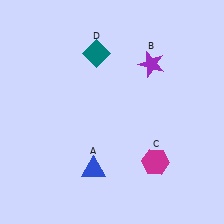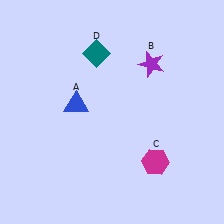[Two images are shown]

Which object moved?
The blue triangle (A) moved up.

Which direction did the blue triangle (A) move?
The blue triangle (A) moved up.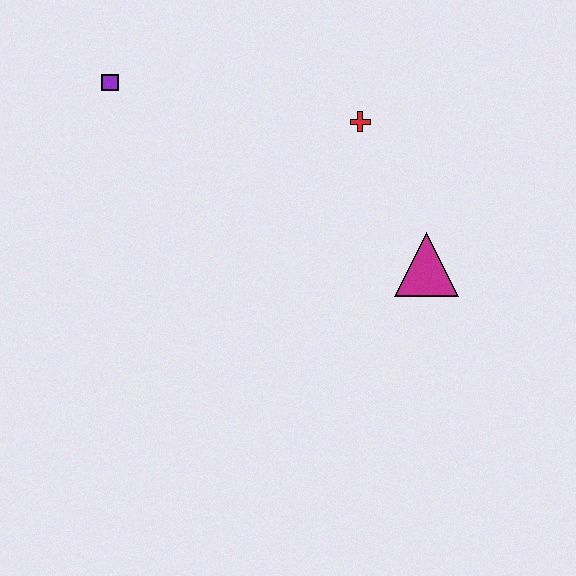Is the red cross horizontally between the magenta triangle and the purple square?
Yes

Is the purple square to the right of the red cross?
No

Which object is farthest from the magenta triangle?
The purple square is farthest from the magenta triangle.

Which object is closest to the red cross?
The magenta triangle is closest to the red cross.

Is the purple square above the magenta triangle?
Yes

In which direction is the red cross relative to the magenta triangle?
The red cross is above the magenta triangle.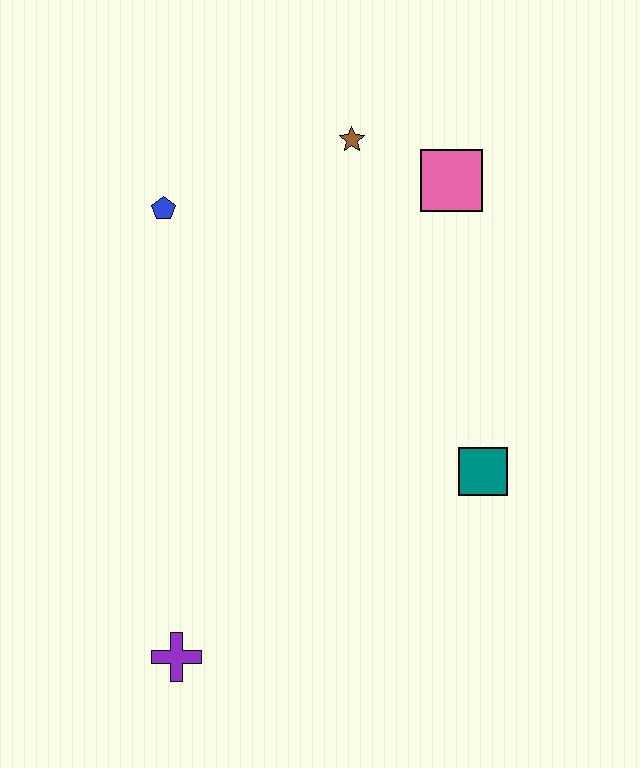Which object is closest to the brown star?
The pink square is closest to the brown star.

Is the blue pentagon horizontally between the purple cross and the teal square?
No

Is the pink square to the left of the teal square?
Yes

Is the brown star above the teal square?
Yes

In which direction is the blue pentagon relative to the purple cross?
The blue pentagon is above the purple cross.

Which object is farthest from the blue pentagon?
The purple cross is farthest from the blue pentagon.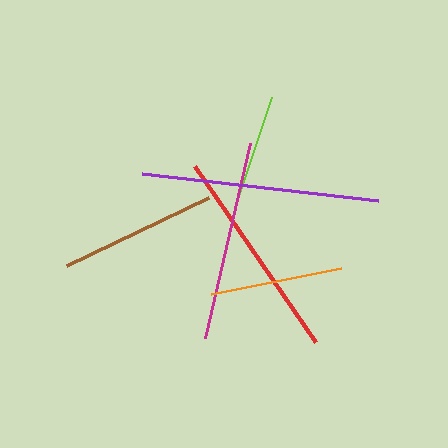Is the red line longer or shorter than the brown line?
The red line is longer than the brown line.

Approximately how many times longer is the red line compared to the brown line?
The red line is approximately 1.4 times the length of the brown line.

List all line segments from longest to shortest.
From longest to shortest: purple, red, magenta, brown, orange, lime.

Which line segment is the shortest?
The lime line is the shortest at approximately 111 pixels.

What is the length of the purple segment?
The purple segment is approximately 237 pixels long.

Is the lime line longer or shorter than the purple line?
The purple line is longer than the lime line.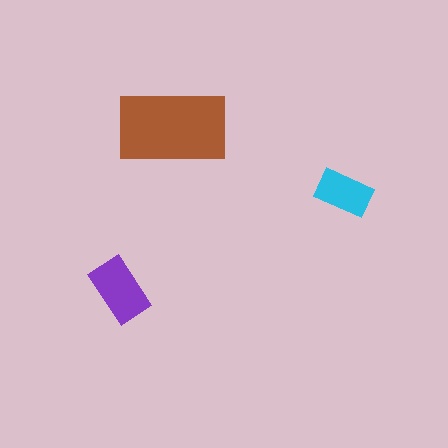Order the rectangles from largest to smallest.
the brown one, the purple one, the cyan one.